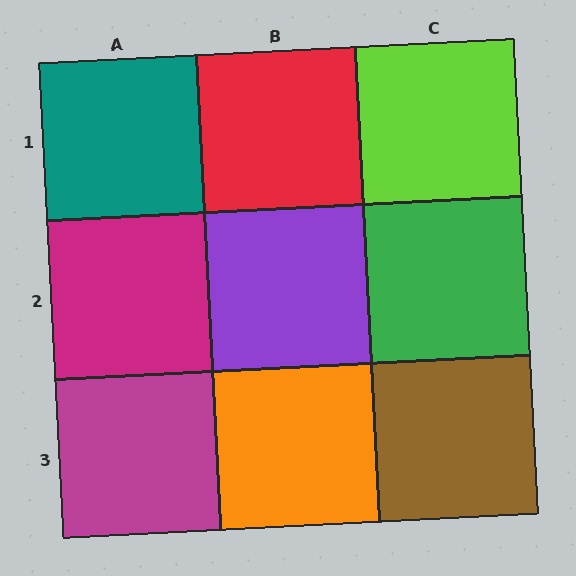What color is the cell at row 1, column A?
Teal.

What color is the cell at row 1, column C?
Lime.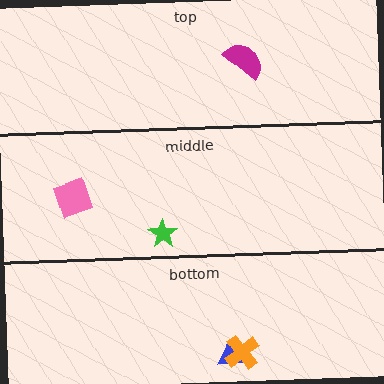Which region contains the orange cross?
The bottom region.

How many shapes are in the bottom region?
2.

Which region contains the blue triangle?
The bottom region.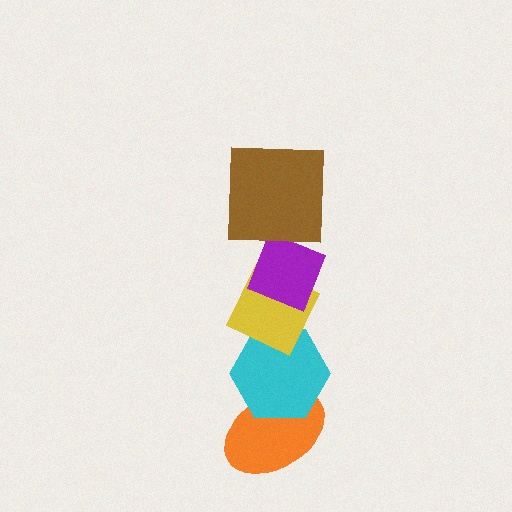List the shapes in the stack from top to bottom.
From top to bottom: the brown square, the purple diamond, the yellow diamond, the cyan hexagon, the orange ellipse.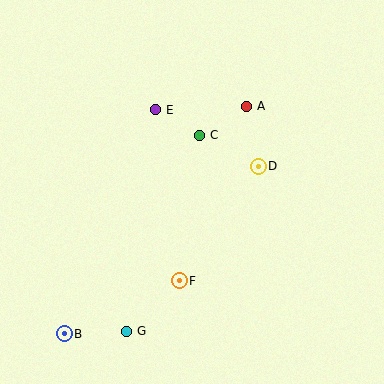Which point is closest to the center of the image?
Point C at (200, 135) is closest to the center.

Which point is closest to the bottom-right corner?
Point F is closest to the bottom-right corner.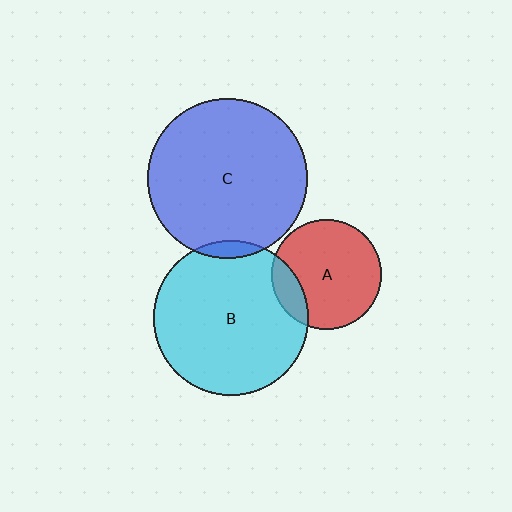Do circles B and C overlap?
Yes.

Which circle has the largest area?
Circle C (blue).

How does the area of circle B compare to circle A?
Approximately 2.0 times.